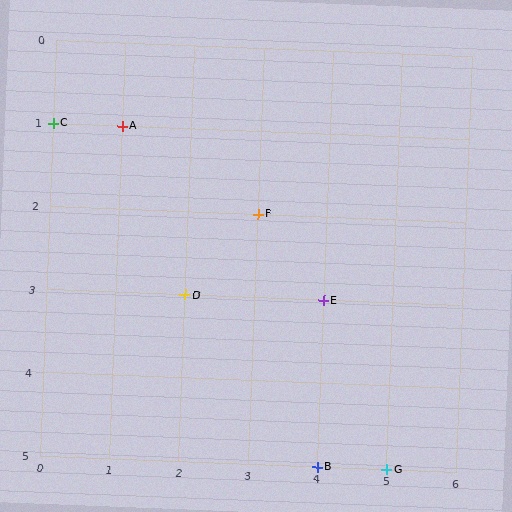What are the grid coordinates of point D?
Point D is at grid coordinates (2, 3).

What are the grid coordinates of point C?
Point C is at grid coordinates (0, 1).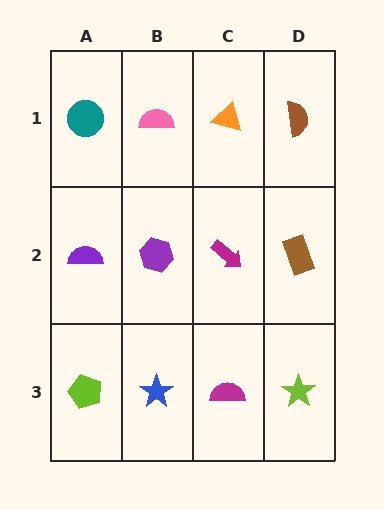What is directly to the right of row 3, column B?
A magenta semicircle.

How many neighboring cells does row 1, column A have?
2.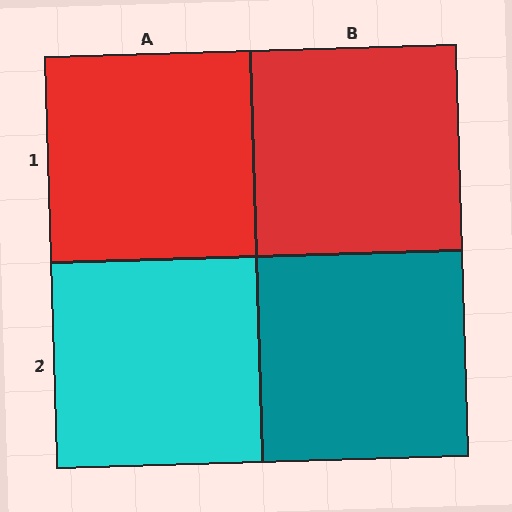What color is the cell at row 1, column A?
Red.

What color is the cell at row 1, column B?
Red.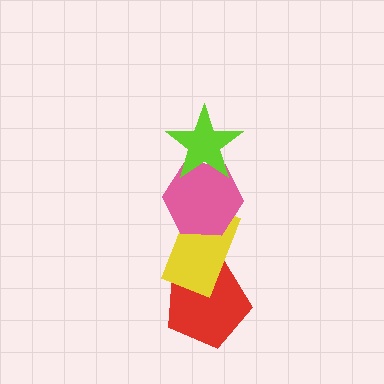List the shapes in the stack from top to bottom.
From top to bottom: the lime star, the pink hexagon, the yellow rectangle, the red pentagon.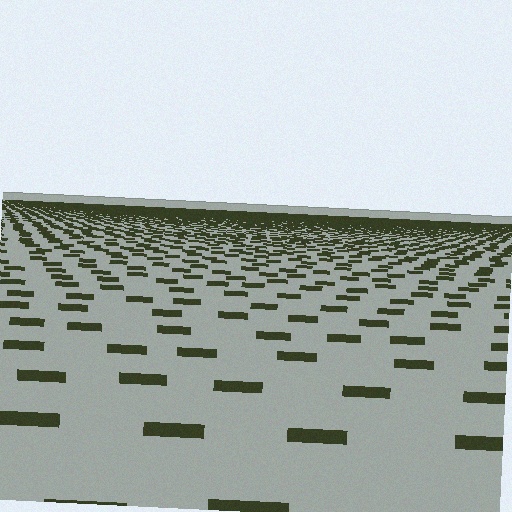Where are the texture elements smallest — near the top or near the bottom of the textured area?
Near the top.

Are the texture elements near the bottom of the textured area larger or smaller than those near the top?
Larger. Near the bottom, elements are closer to the viewer and appear at a bigger on-screen size.